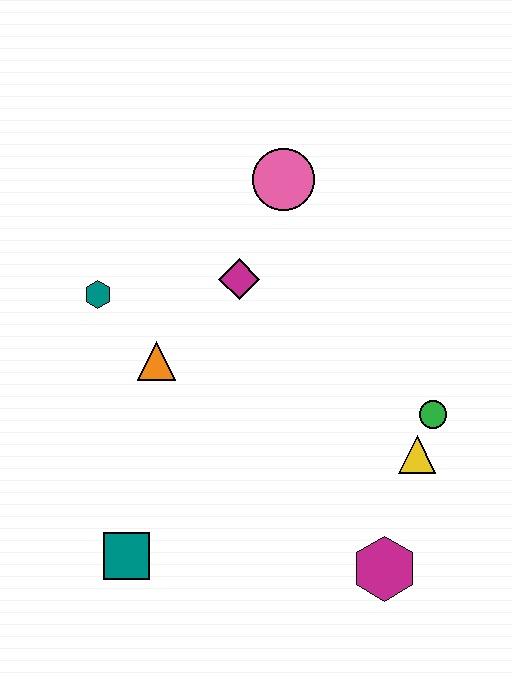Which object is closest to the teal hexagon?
The orange triangle is closest to the teal hexagon.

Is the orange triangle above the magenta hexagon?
Yes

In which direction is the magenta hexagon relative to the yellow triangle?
The magenta hexagon is below the yellow triangle.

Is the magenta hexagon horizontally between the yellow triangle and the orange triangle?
Yes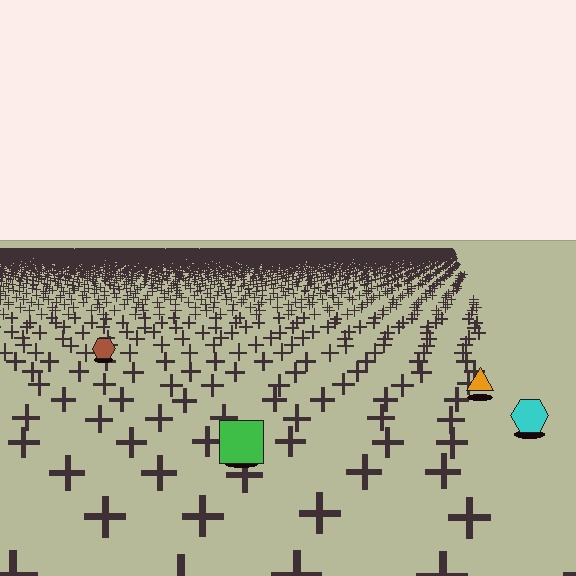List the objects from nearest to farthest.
From nearest to farthest: the green square, the cyan hexagon, the orange triangle, the brown hexagon.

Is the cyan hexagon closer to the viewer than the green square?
No. The green square is closer — you can tell from the texture gradient: the ground texture is coarser near it.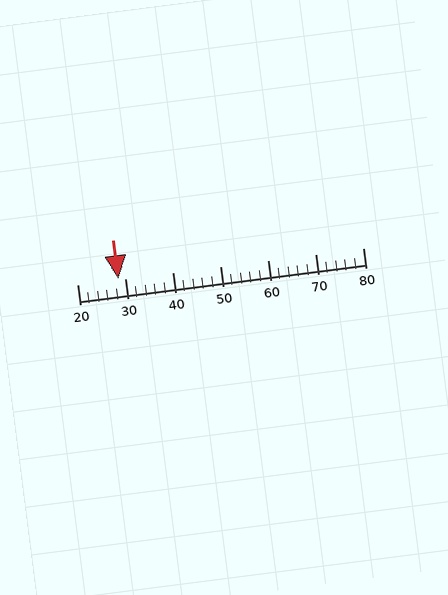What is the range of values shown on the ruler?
The ruler shows values from 20 to 80.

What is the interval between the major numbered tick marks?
The major tick marks are spaced 10 units apart.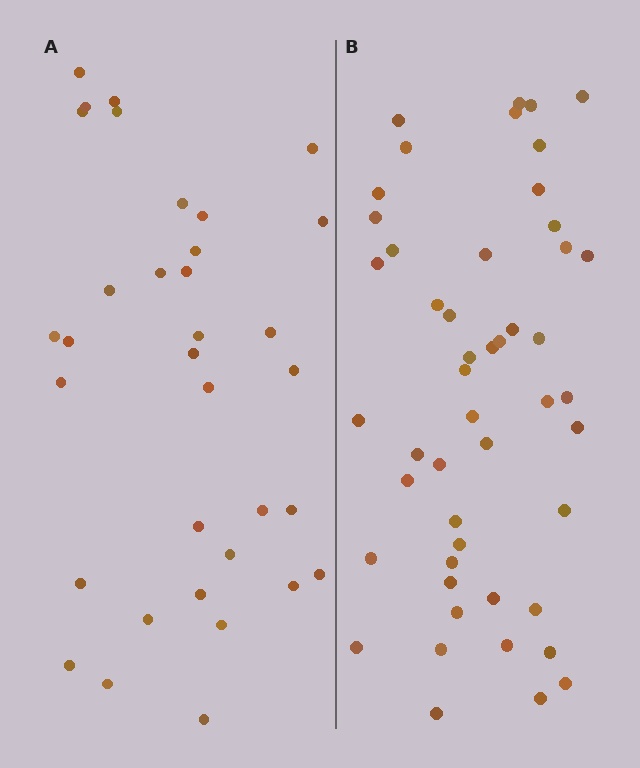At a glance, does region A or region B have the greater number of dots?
Region B (the right region) has more dots.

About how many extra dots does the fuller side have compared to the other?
Region B has approximately 15 more dots than region A.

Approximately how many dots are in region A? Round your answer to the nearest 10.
About 30 dots. (The exact count is 34, which rounds to 30.)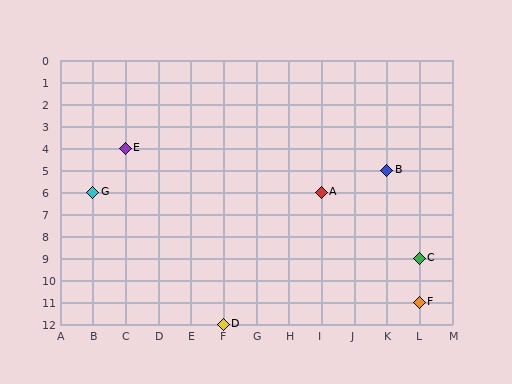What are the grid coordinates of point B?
Point B is at grid coordinates (K, 5).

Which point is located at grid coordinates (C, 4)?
Point E is at (C, 4).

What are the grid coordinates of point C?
Point C is at grid coordinates (L, 9).